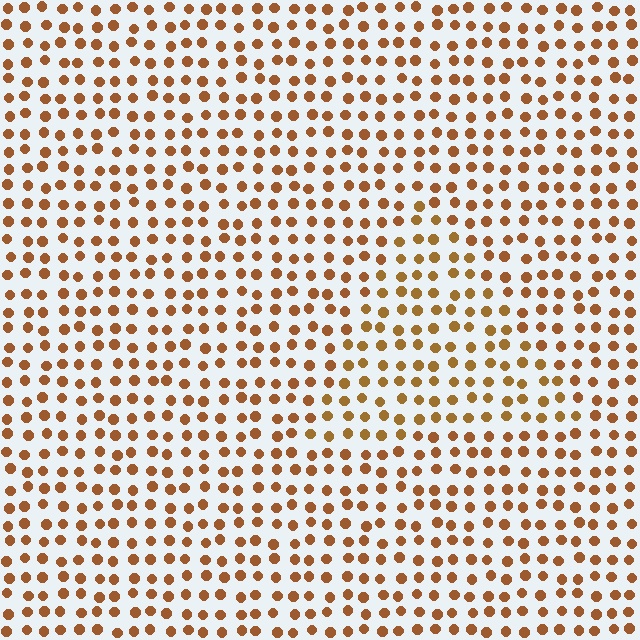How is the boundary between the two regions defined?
The boundary is defined purely by a slight shift in hue (about 13 degrees). Spacing, size, and orientation are identical on both sides.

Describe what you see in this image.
The image is filled with small brown elements in a uniform arrangement. A triangle-shaped region is visible where the elements are tinted to a slightly different hue, forming a subtle color boundary.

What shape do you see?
I see a triangle.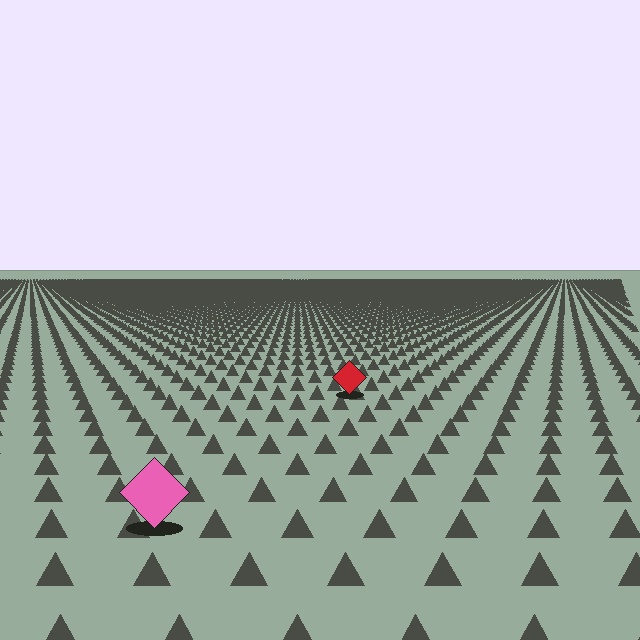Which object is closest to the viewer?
The pink diamond is closest. The texture marks near it are larger and more spread out.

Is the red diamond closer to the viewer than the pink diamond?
No. The pink diamond is closer — you can tell from the texture gradient: the ground texture is coarser near it.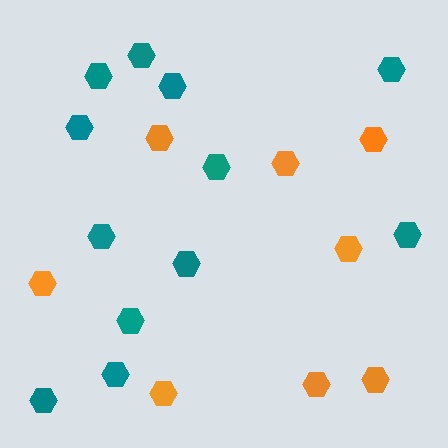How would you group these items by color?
There are 2 groups: one group of teal hexagons (12) and one group of orange hexagons (8).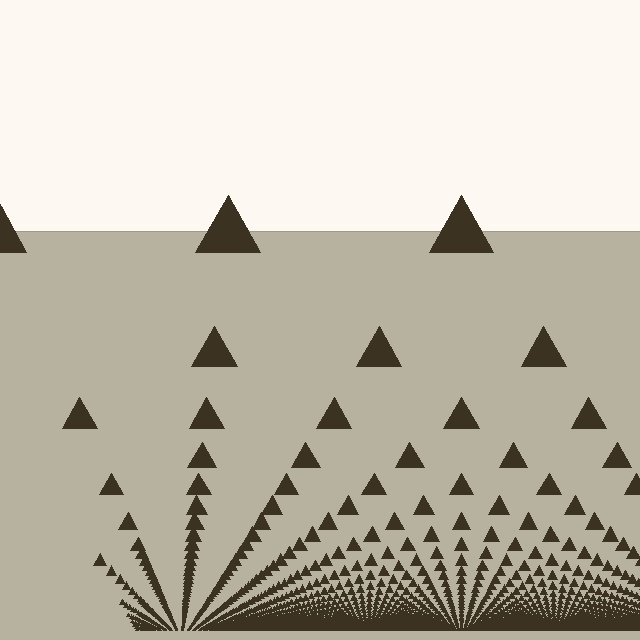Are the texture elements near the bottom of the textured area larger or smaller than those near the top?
Smaller. The gradient is inverted — elements near the bottom are smaller and denser.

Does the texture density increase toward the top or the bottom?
Density increases toward the bottom.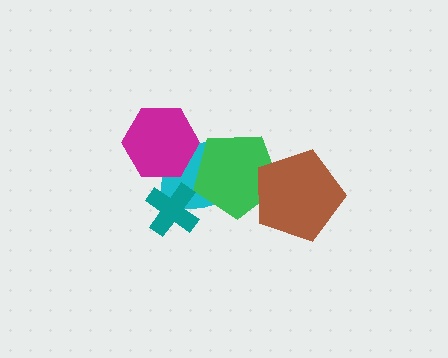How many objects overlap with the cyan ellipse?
3 objects overlap with the cyan ellipse.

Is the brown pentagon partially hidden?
No, no other shape covers it.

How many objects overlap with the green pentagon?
2 objects overlap with the green pentagon.